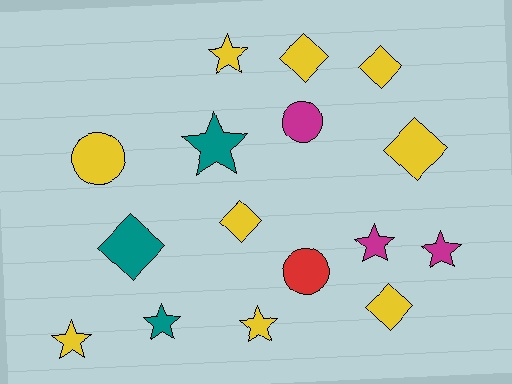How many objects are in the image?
There are 16 objects.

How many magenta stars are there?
There are 2 magenta stars.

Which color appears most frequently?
Yellow, with 9 objects.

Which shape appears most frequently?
Star, with 7 objects.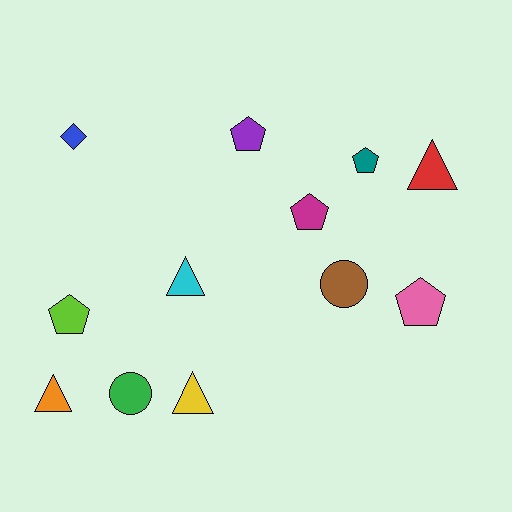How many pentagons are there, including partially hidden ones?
There are 5 pentagons.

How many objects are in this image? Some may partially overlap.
There are 12 objects.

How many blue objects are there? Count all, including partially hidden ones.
There is 1 blue object.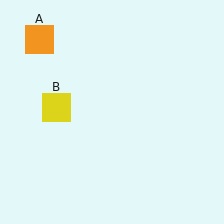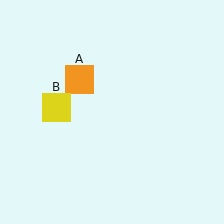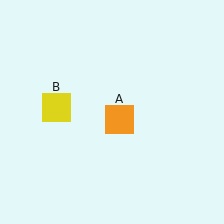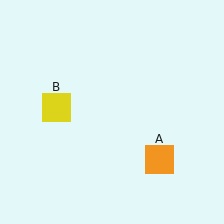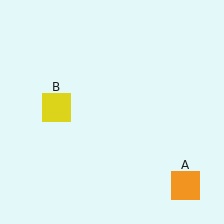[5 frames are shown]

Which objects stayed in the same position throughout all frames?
Yellow square (object B) remained stationary.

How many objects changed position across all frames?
1 object changed position: orange square (object A).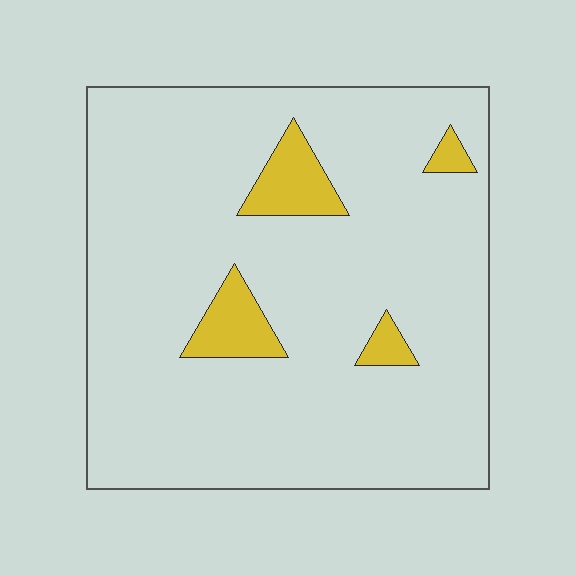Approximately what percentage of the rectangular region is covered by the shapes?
Approximately 10%.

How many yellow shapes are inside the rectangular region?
4.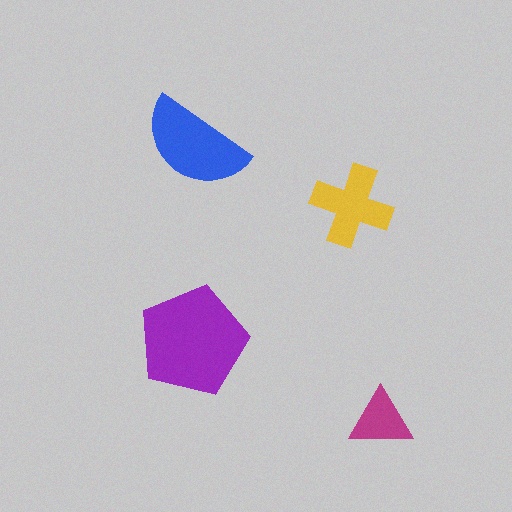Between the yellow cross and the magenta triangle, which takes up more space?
The yellow cross.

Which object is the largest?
The purple pentagon.